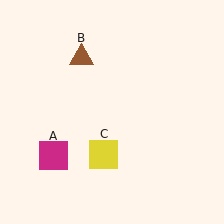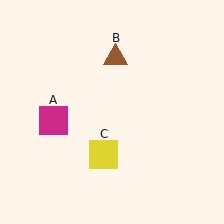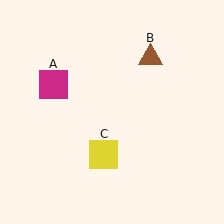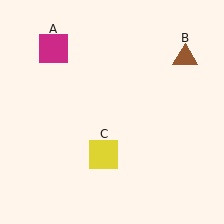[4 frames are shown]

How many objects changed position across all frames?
2 objects changed position: magenta square (object A), brown triangle (object B).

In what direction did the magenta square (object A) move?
The magenta square (object A) moved up.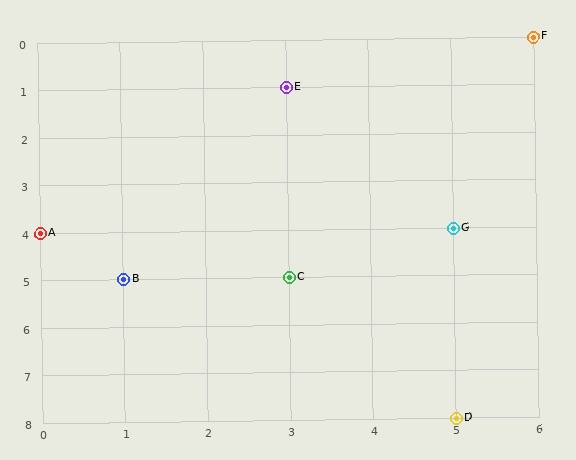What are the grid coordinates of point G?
Point G is at grid coordinates (5, 4).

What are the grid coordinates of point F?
Point F is at grid coordinates (6, 0).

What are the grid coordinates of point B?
Point B is at grid coordinates (1, 5).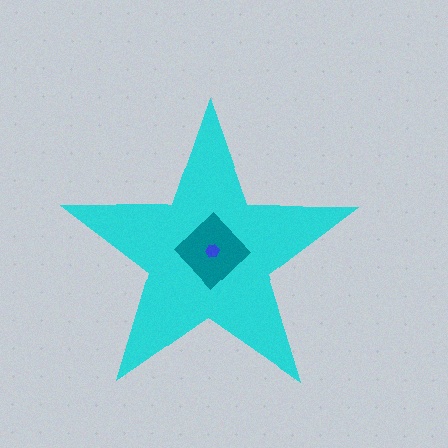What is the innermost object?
The blue hexagon.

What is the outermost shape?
The cyan star.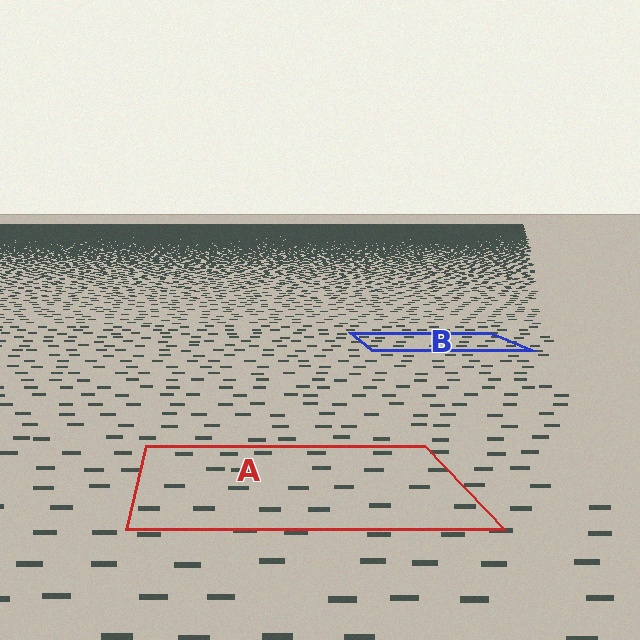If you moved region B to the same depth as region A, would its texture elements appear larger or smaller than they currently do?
They would appear larger. At a closer depth, the same texture elements are projected at a bigger on-screen size.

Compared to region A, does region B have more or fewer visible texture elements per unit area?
Region B has more texture elements per unit area — they are packed more densely because it is farther away.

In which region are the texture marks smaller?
The texture marks are smaller in region B, because it is farther away.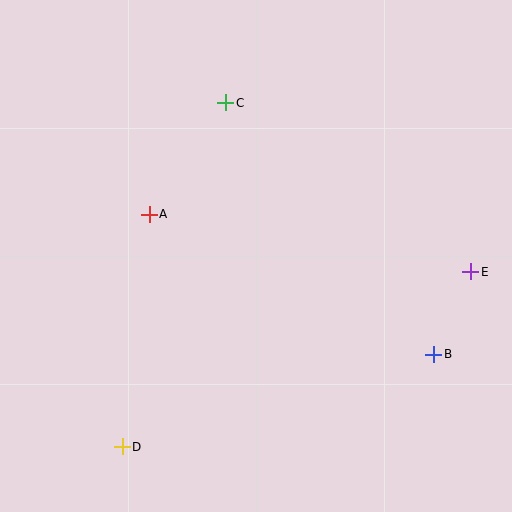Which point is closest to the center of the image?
Point A at (149, 214) is closest to the center.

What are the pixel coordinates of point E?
Point E is at (471, 272).